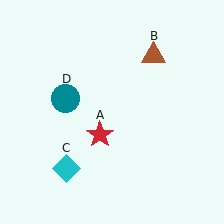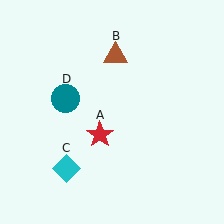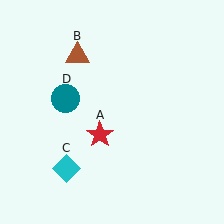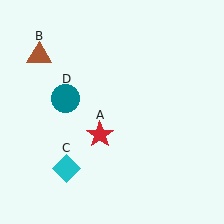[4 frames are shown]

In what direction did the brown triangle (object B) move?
The brown triangle (object B) moved left.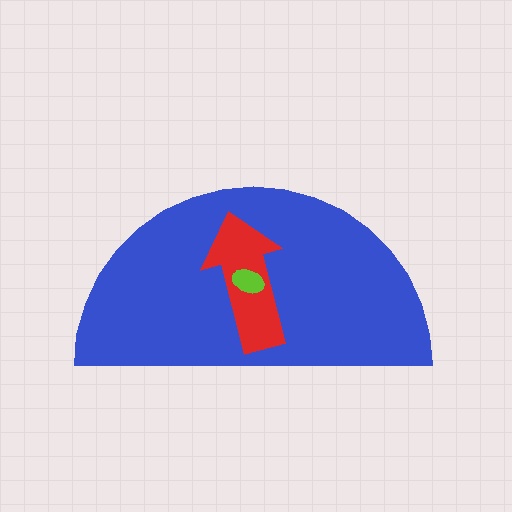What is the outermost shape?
The blue semicircle.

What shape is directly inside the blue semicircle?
The red arrow.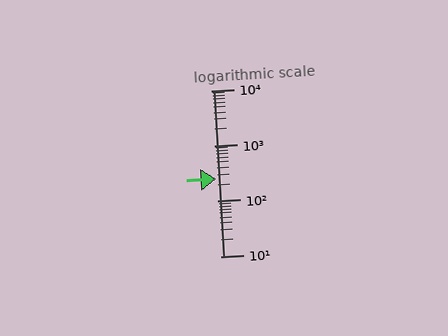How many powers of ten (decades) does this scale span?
The scale spans 3 decades, from 10 to 10000.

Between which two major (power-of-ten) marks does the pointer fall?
The pointer is between 100 and 1000.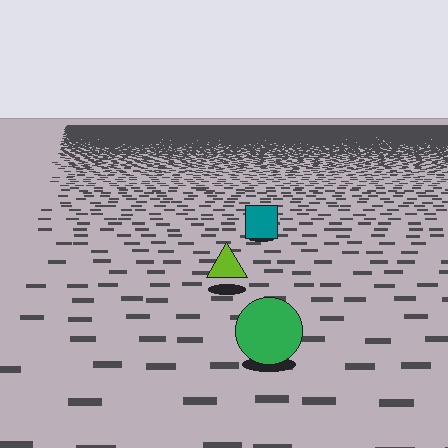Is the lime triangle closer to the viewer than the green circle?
No. The green circle is closer — you can tell from the texture gradient: the ground texture is coarser near it.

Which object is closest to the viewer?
The green circle is closest. The texture marks near it are larger and more spread out.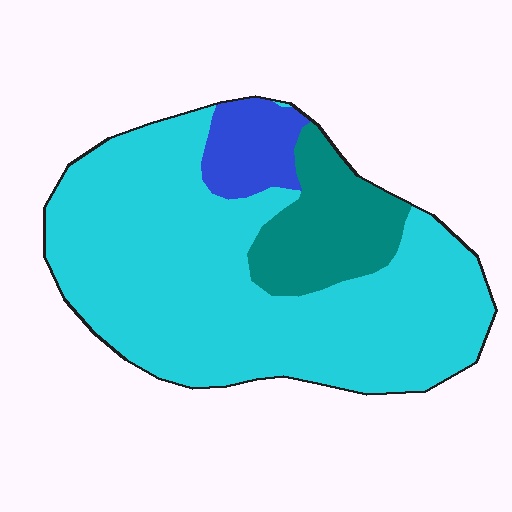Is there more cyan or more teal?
Cyan.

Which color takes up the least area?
Blue, at roughly 10%.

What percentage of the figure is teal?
Teal covers roughly 15% of the figure.